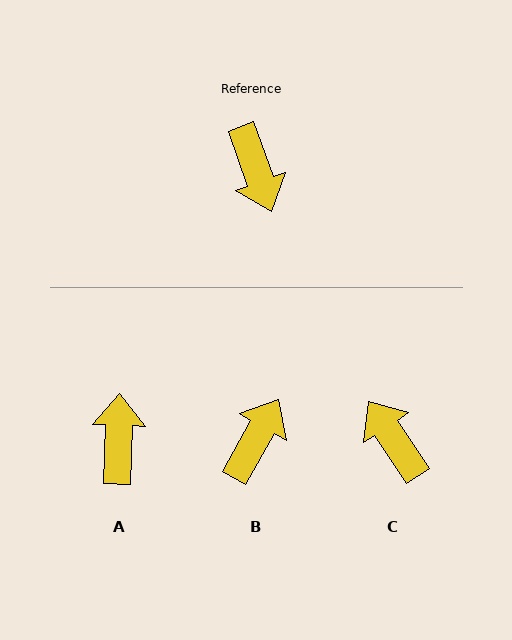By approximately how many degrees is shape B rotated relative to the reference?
Approximately 131 degrees counter-clockwise.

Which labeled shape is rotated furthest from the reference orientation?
C, about 166 degrees away.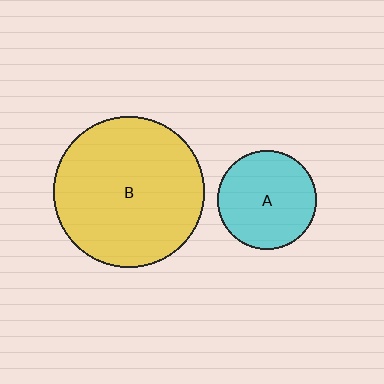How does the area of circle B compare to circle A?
Approximately 2.4 times.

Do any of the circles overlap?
No, none of the circles overlap.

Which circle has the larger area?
Circle B (yellow).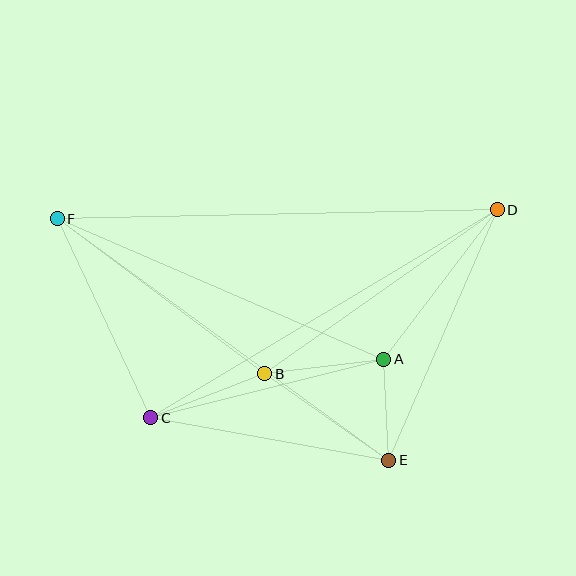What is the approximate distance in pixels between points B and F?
The distance between B and F is approximately 259 pixels.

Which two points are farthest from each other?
Points D and F are farthest from each other.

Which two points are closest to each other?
Points A and E are closest to each other.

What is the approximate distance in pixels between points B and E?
The distance between B and E is approximately 151 pixels.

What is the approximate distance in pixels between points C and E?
The distance between C and E is approximately 242 pixels.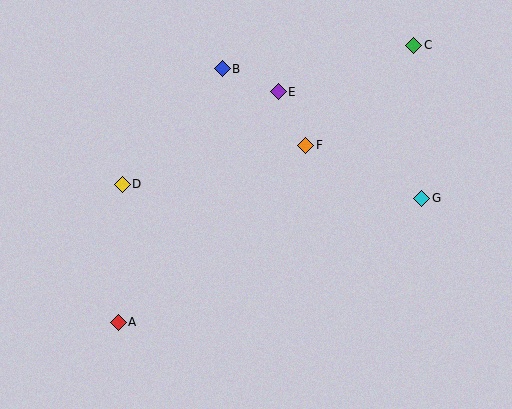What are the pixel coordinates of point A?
Point A is at (118, 322).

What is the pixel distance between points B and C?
The distance between B and C is 193 pixels.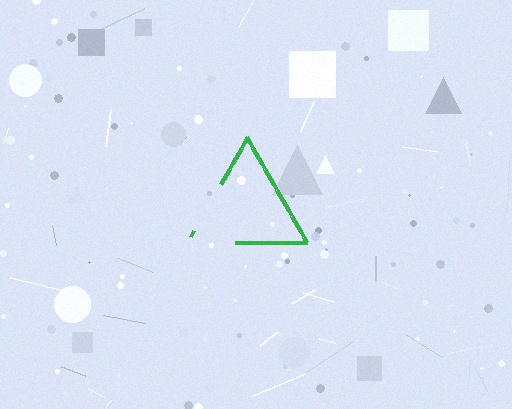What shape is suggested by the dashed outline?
The dashed outline suggests a triangle.